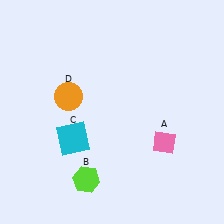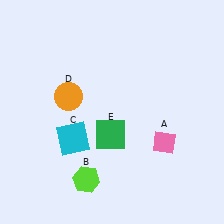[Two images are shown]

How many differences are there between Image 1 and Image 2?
There is 1 difference between the two images.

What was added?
A green square (E) was added in Image 2.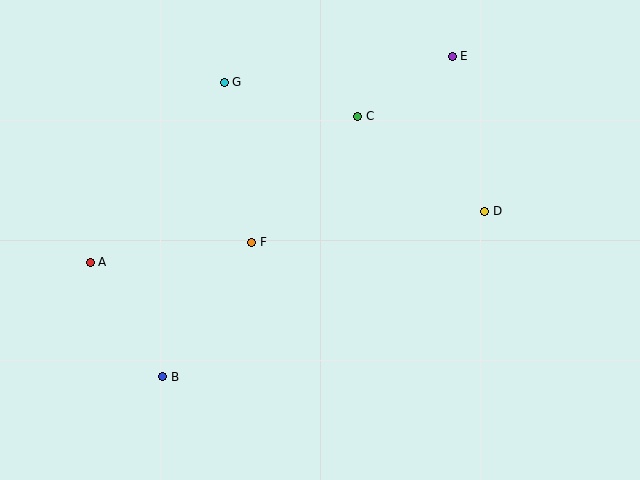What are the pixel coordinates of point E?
Point E is at (452, 56).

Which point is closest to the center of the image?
Point F at (252, 242) is closest to the center.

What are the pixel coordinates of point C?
Point C is at (358, 116).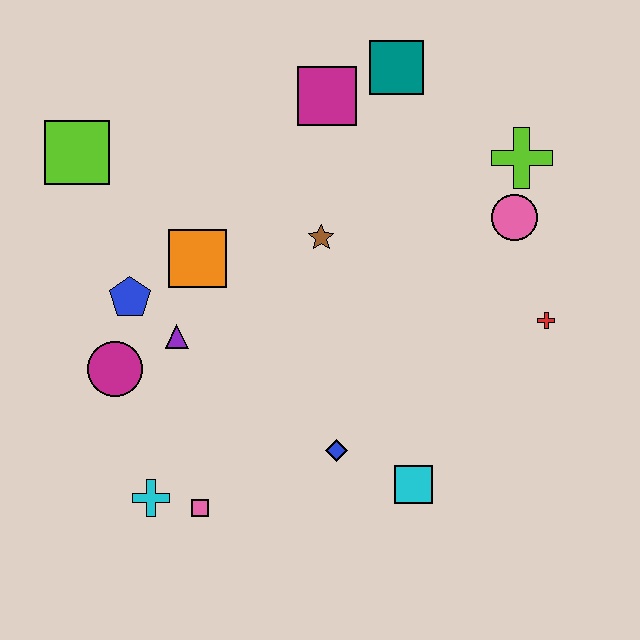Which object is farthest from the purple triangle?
The lime cross is farthest from the purple triangle.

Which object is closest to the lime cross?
The pink circle is closest to the lime cross.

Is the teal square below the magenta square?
No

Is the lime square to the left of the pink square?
Yes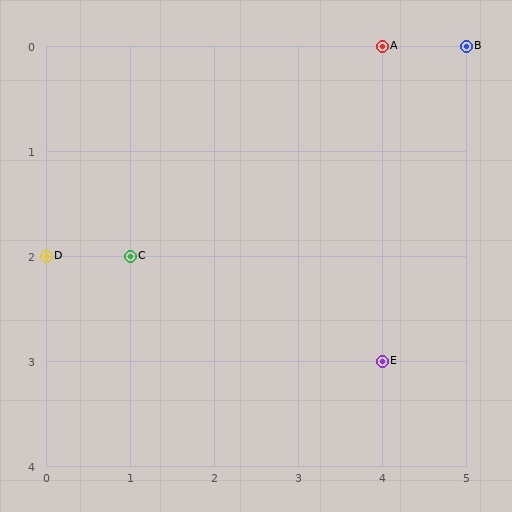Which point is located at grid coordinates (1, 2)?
Point C is at (1, 2).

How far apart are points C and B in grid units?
Points C and B are 4 columns and 2 rows apart (about 4.5 grid units diagonally).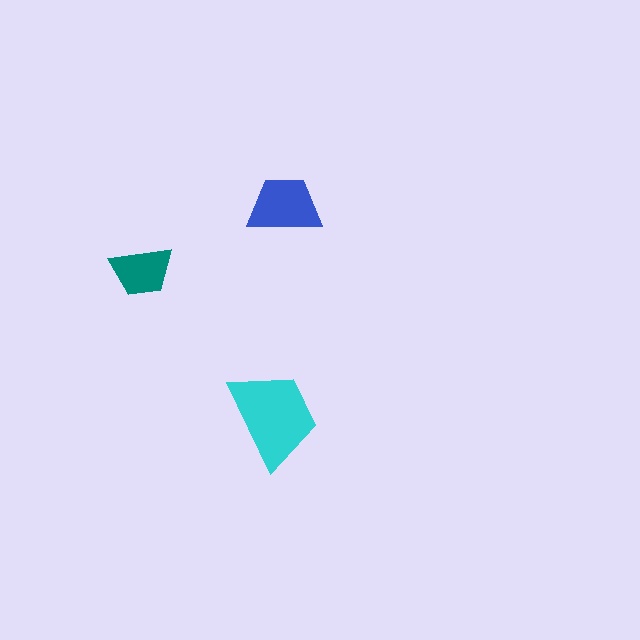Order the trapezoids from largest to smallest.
the cyan one, the blue one, the teal one.